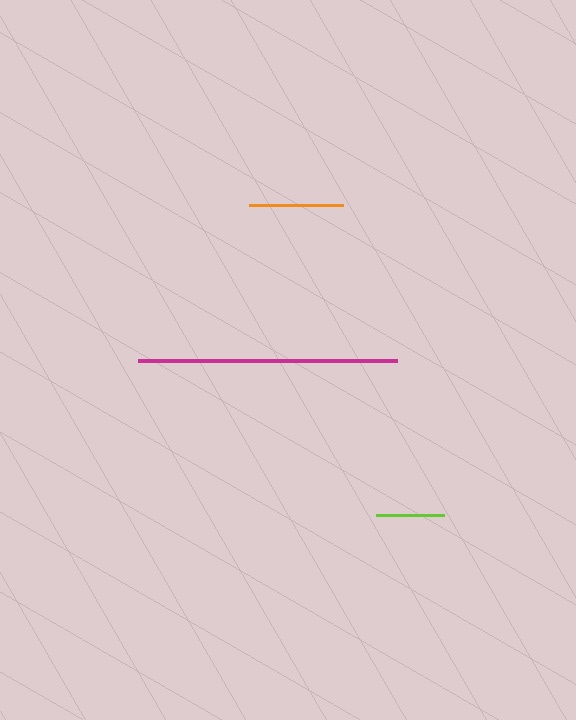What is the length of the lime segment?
The lime segment is approximately 68 pixels long.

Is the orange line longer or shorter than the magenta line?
The magenta line is longer than the orange line.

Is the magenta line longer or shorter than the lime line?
The magenta line is longer than the lime line.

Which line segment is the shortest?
The lime line is the shortest at approximately 68 pixels.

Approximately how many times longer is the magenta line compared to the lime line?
The magenta line is approximately 3.8 times the length of the lime line.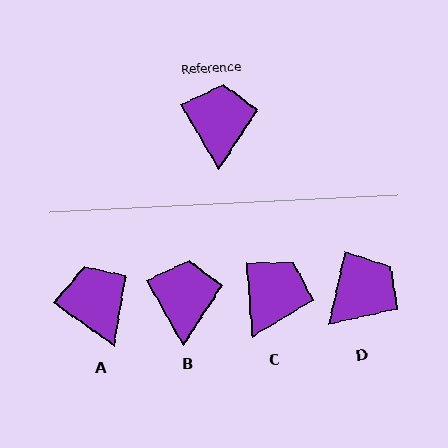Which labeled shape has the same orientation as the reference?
B.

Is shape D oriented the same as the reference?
No, it is off by about 44 degrees.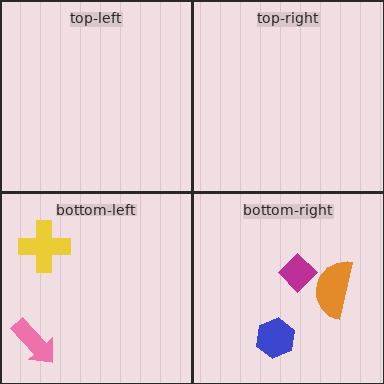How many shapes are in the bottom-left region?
2.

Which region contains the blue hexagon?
The bottom-right region.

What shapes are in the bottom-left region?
The yellow cross, the pink arrow.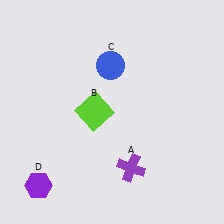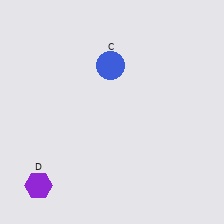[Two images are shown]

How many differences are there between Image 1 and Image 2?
There are 2 differences between the two images.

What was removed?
The purple cross (A), the lime square (B) were removed in Image 2.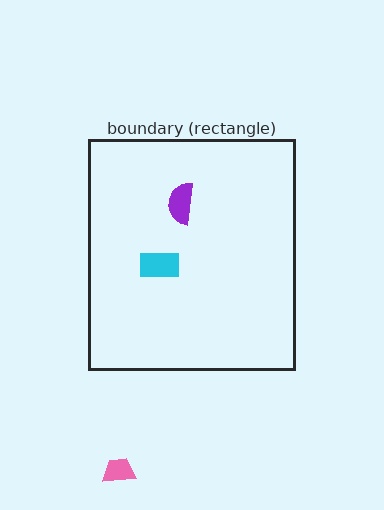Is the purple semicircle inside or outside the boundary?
Inside.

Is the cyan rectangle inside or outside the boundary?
Inside.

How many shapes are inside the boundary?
2 inside, 1 outside.